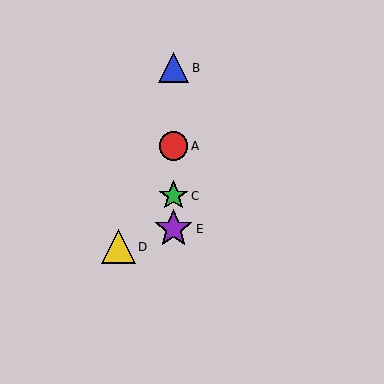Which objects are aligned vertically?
Objects A, B, C, E are aligned vertically.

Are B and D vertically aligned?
No, B is at x≈174 and D is at x≈118.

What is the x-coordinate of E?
Object E is at x≈174.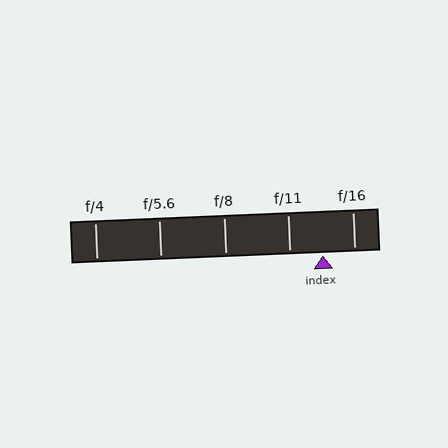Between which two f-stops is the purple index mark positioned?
The index mark is between f/11 and f/16.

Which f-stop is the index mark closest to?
The index mark is closest to f/16.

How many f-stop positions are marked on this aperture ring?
There are 5 f-stop positions marked.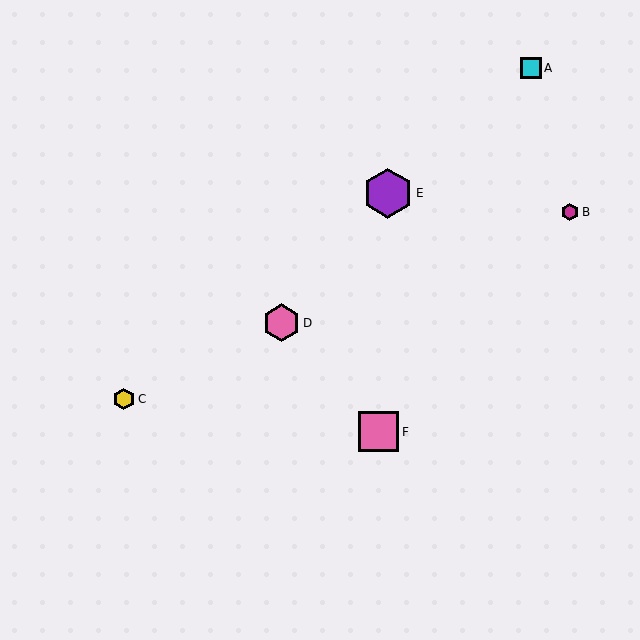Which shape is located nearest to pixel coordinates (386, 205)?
The purple hexagon (labeled E) at (388, 193) is nearest to that location.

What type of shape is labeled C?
Shape C is a yellow hexagon.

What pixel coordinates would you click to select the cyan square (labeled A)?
Click at (531, 68) to select the cyan square A.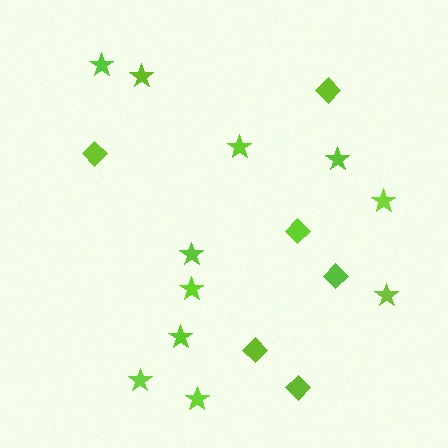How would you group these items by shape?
There are 2 groups: one group of diamonds (6) and one group of stars (11).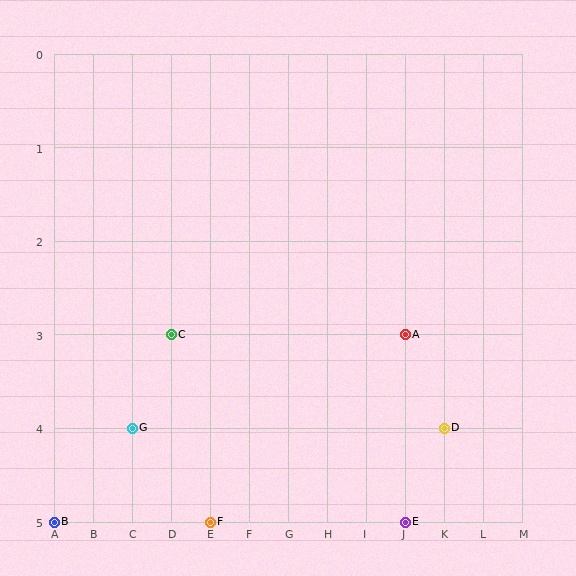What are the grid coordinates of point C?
Point C is at grid coordinates (D, 3).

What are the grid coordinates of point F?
Point F is at grid coordinates (E, 5).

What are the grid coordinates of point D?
Point D is at grid coordinates (K, 4).